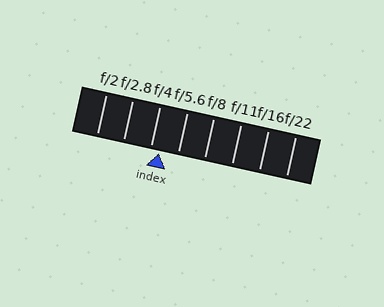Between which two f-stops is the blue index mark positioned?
The index mark is between f/4 and f/5.6.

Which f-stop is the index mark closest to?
The index mark is closest to f/4.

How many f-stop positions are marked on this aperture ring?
There are 8 f-stop positions marked.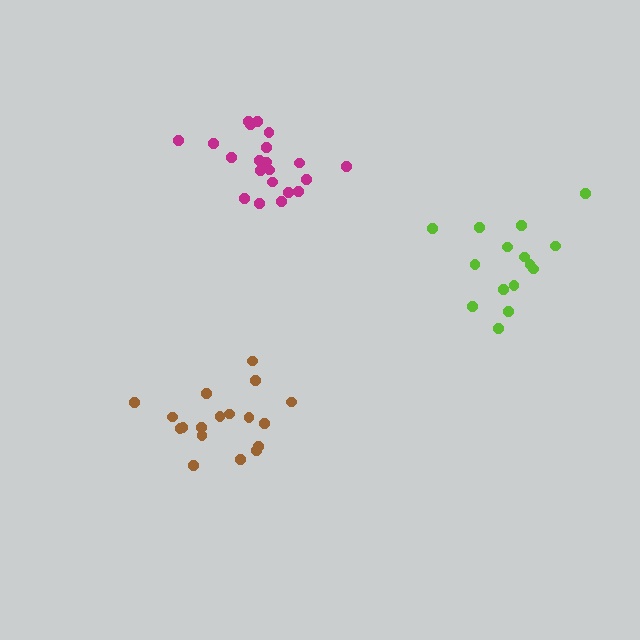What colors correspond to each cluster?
The clusters are colored: lime, brown, magenta.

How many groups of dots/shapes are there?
There are 3 groups.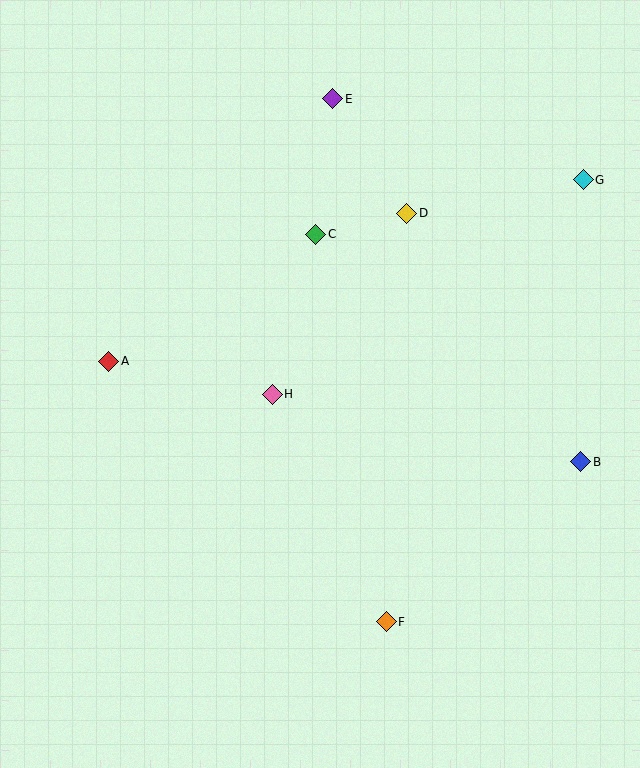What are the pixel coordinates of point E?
Point E is at (333, 99).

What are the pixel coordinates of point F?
Point F is at (386, 622).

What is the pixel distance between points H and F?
The distance between H and F is 254 pixels.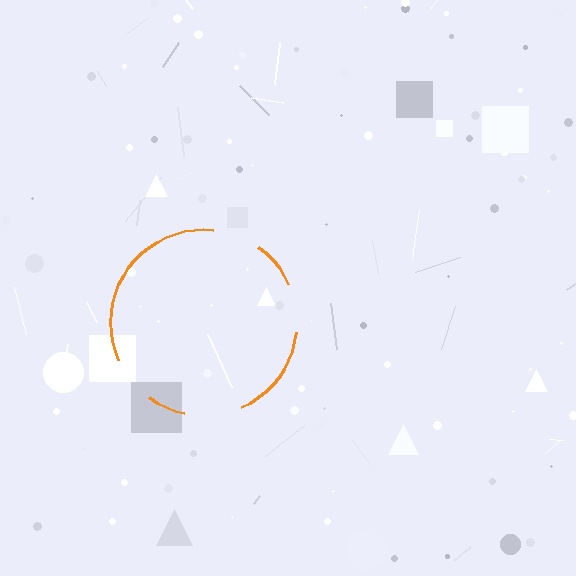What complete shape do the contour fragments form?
The contour fragments form a circle.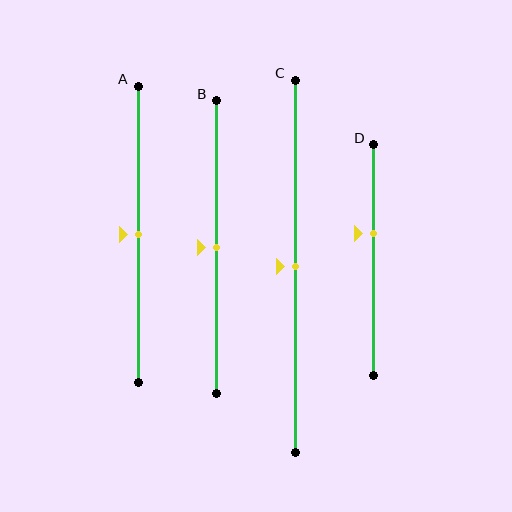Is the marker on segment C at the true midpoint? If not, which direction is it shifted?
Yes, the marker on segment C is at the true midpoint.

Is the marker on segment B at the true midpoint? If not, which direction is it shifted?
Yes, the marker on segment B is at the true midpoint.